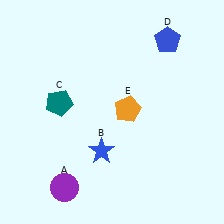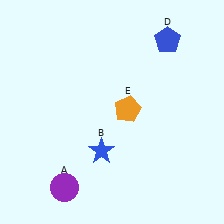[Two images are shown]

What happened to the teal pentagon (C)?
The teal pentagon (C) was removed in Image 2. It was in the top-left area of Image 1.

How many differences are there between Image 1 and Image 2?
There is 1 difference between the two images.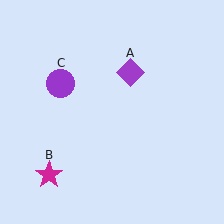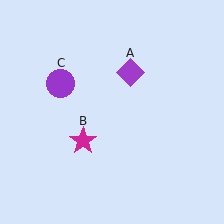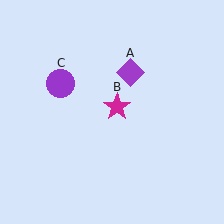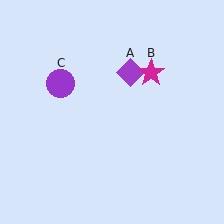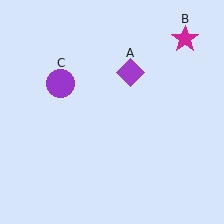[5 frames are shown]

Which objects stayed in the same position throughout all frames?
Purple diamond (object A) and purple circle (object C) remained stationary.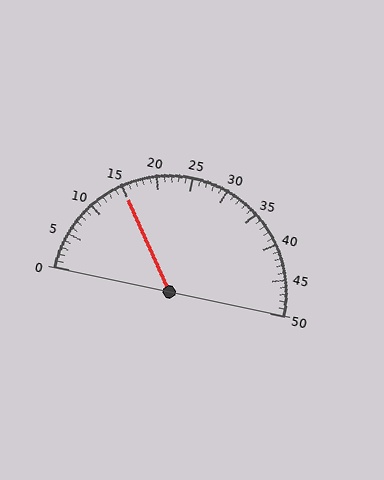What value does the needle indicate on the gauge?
The needle indicates approximately 15.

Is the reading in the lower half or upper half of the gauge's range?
The reading is in the lower half of the range (0 to 50).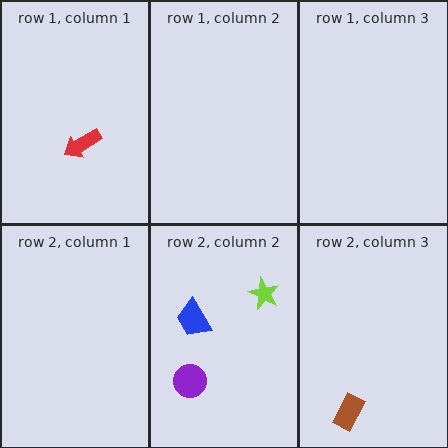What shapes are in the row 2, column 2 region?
The blue trapezoid, the purple circle, the lime star.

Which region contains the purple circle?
The row 2, column 2 region.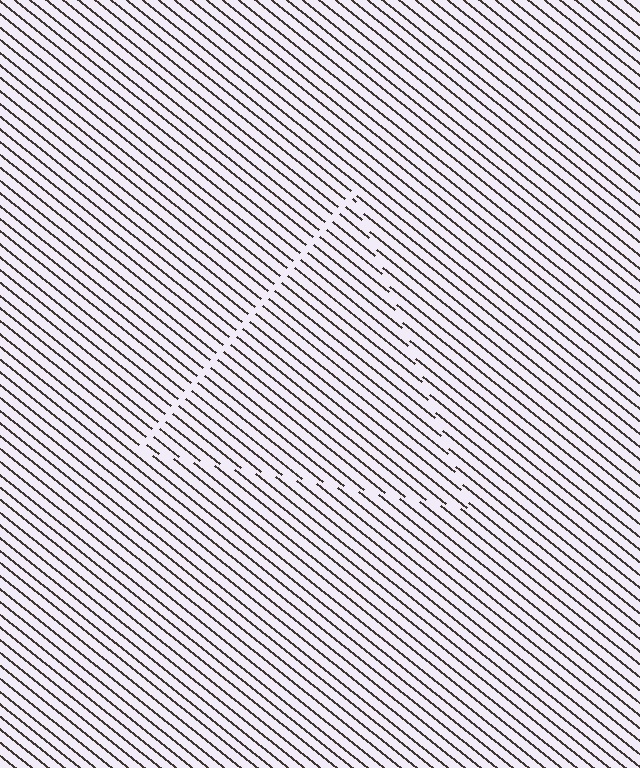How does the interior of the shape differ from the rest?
The interior of the shape contains the same grating, shifted by half a period — the contour is defined by the phase discontinuity where line-ends from the inner and outer gratings abut.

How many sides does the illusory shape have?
3 sides — the line-ends trace a triangle.